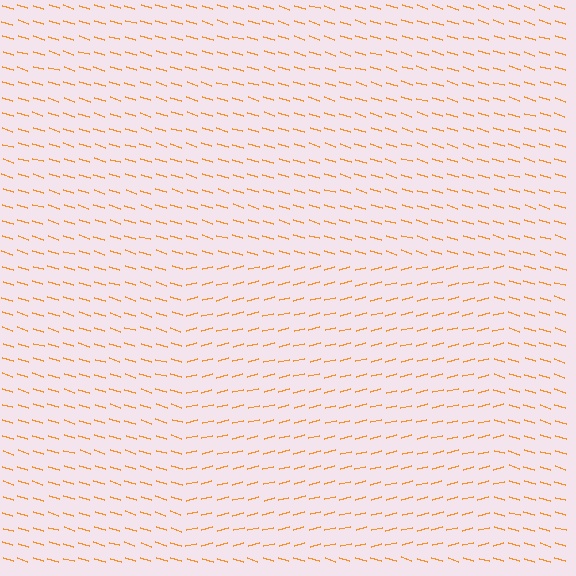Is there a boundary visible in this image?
Yes, there is a texture boundary formed by a change in line orientation.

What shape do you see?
I see a rectangle.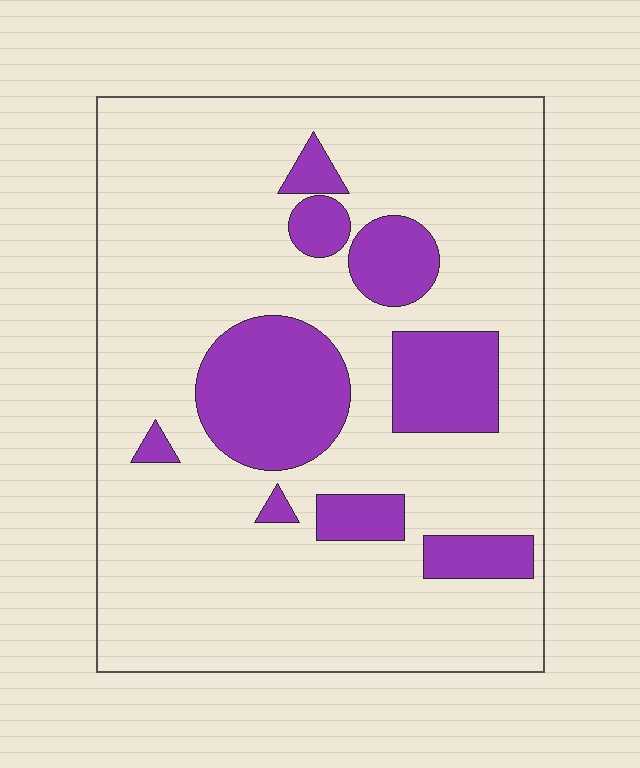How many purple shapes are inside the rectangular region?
9.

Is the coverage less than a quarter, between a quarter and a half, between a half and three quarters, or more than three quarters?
Less than a quarter.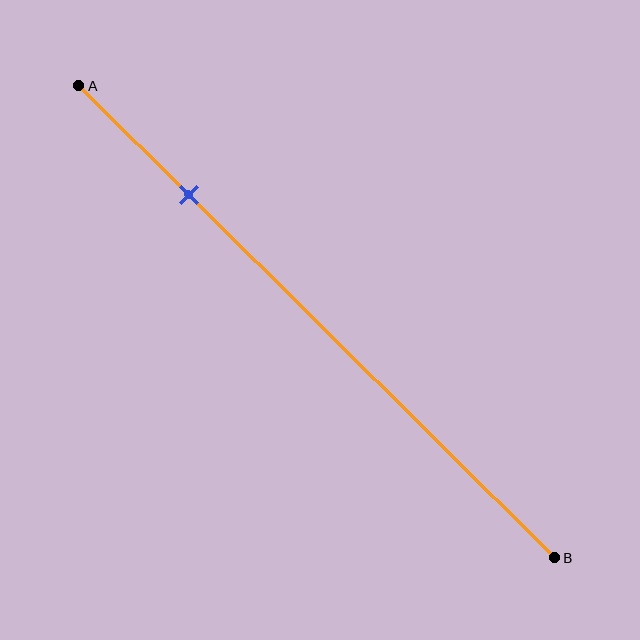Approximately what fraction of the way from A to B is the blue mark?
The blue mark is approximately 25% of the way from A to B.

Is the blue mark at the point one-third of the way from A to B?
No, the mark is at about 25% from A, not at the 33% one-third point.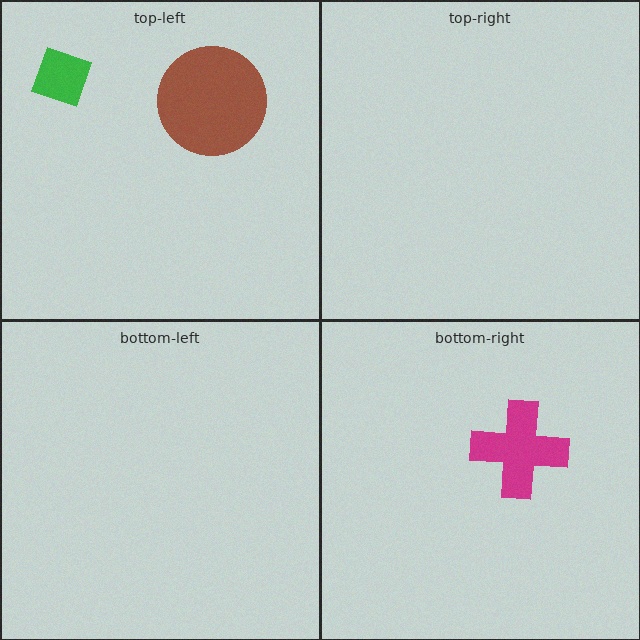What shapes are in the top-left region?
The brown circle, the green diamond.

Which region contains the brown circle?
The top-left region.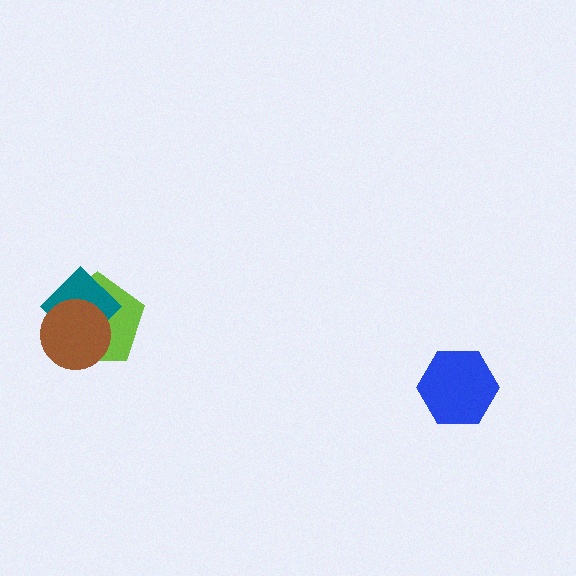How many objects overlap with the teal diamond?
2 objects overlap with the teal diamond.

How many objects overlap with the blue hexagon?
0 objects overlap with the blue hexagon.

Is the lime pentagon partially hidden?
Yes, it is partially covered by another shape.